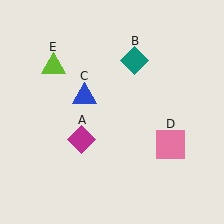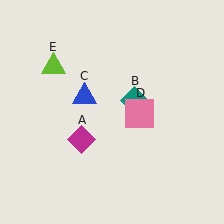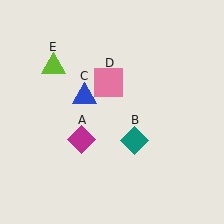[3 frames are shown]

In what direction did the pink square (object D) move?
The pink square (object D) moved up and to the left.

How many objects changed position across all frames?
2 objects changed position: teal diamond (object B), pink square (object D).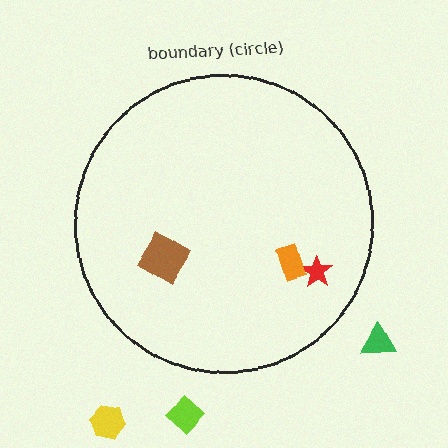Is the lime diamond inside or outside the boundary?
Outside.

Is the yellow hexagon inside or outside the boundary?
Outside.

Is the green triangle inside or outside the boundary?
Outside.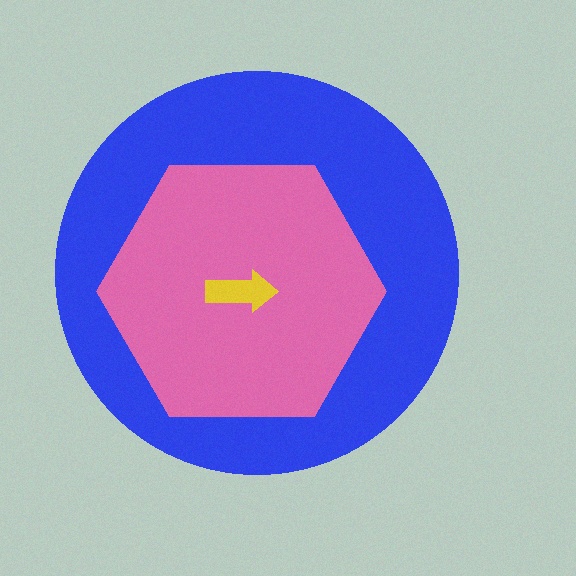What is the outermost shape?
The blue circle.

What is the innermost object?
The yellow arrow.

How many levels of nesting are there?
3.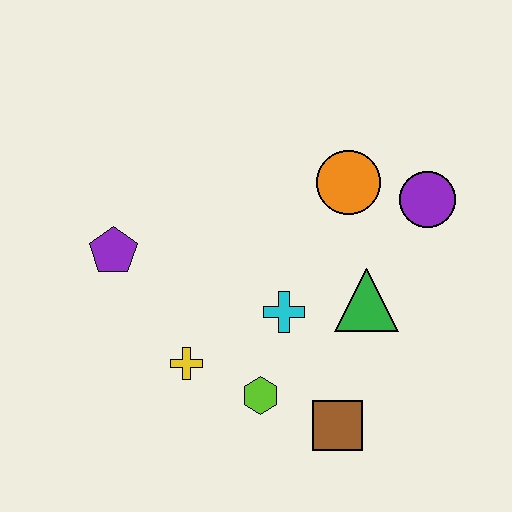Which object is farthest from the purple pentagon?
The purple circle is farthest from the purple pentagon.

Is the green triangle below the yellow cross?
No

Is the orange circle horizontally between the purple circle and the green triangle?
No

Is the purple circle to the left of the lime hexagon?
No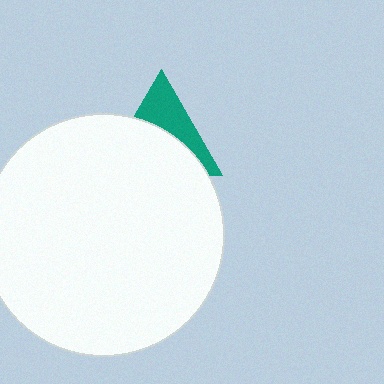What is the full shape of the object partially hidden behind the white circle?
The partially hidden object is a teal triangle.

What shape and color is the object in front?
The object in front is a white circle.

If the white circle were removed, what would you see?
You would see the complete teal triangle.